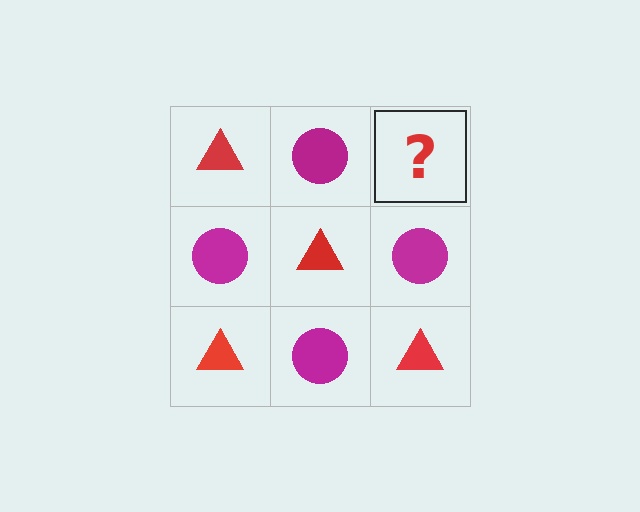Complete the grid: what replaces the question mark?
The question mark should be replaced with a red triangle.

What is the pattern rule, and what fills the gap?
The rule is that it alternates red triangle and magenta circle in a checkerboard pattern. The gap should be filled with a red triangle.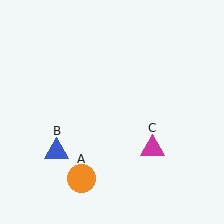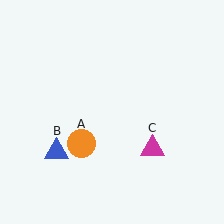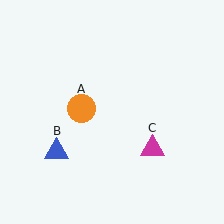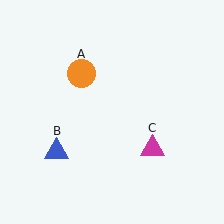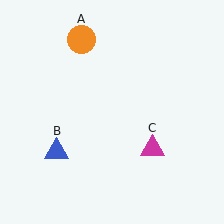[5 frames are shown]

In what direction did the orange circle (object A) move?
The orange circle (object A) moved up.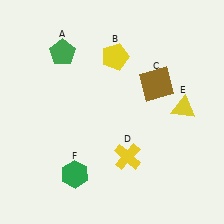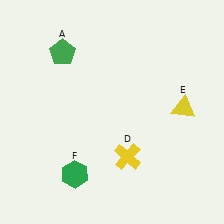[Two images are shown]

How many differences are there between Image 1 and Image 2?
There are 2 differences between the two images.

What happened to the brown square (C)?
The brown square (C) was removed in Image 2. It was in the top-right area of Image 1.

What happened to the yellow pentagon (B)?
The yellow pentagon (B) was removed in Image 2. It was in the top-right area of Image 1.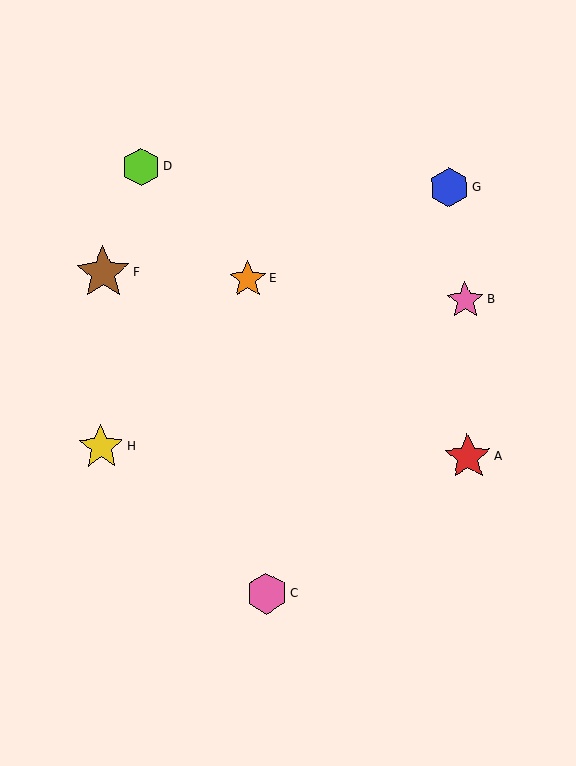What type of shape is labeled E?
Shape E is an orange star.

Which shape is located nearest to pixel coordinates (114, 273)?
The brown star (labeled F) at (103, 273) is nearest to that location.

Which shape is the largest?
The brown star (labeled F) is the largest.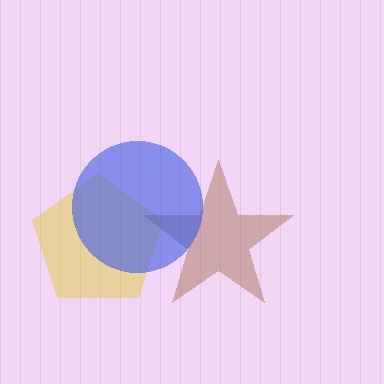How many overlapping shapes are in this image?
There are 3 overlapping shapes in the image.